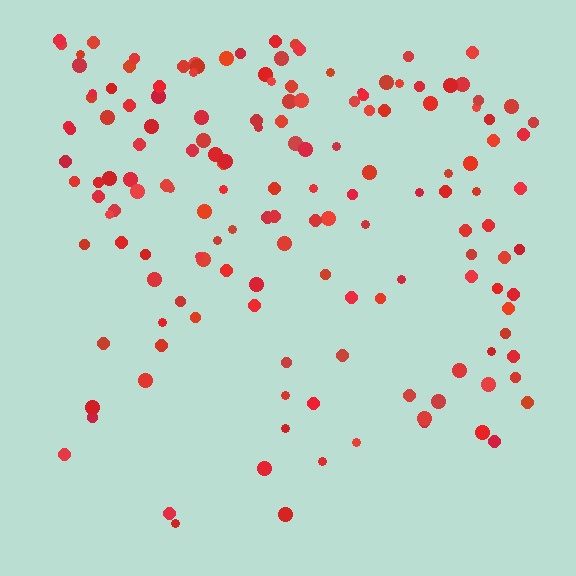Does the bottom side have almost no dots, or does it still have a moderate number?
Still a moderate number, just noticeably fewer than the top.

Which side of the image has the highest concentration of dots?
The top.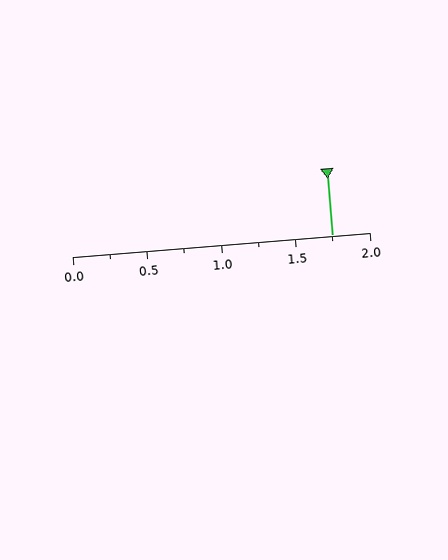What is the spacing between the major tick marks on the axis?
The major ticks are spaced 0.5 apart.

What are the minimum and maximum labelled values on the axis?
The axis runs from 0.0 to 2.0.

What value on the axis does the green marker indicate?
The marker indicates approximately 1.75.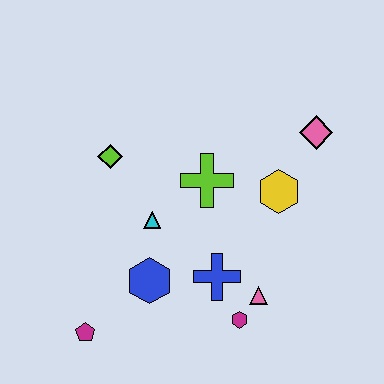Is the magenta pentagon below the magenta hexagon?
Yes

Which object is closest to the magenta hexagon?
The pink triangle is closest to the magenta hexagon.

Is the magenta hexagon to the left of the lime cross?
No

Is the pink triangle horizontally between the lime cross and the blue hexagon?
No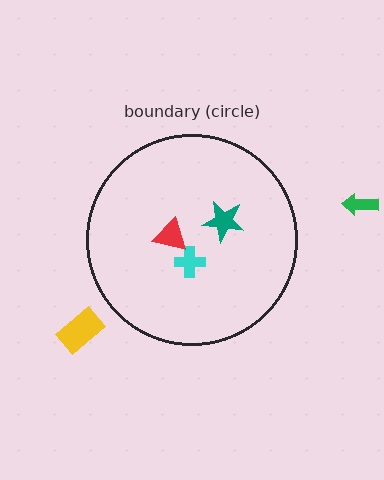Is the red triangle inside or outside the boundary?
Inside.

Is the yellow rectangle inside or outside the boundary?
Outside.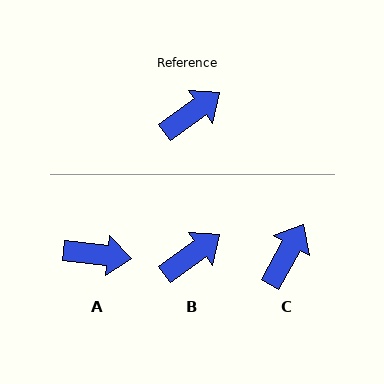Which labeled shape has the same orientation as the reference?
B.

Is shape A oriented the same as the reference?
No, it is off by about 42 degrees.